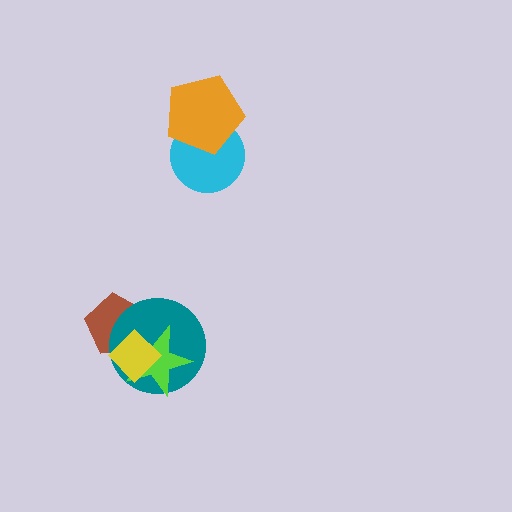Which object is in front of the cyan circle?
The orange pentagon is in front of the cyan circle.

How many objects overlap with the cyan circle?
1 object overlaps with the cyan circle.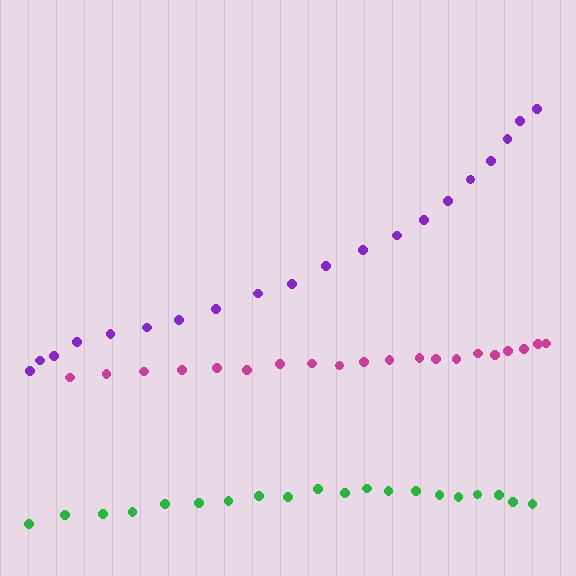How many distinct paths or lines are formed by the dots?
There are 3 distinct paths.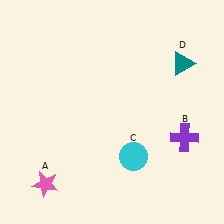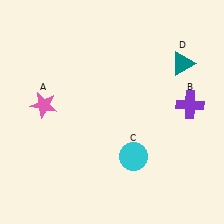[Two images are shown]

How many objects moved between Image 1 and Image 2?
2 objects moved between the two images.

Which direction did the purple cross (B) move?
The purple cross (B) moved up.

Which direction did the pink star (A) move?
The pink star (A) moved up.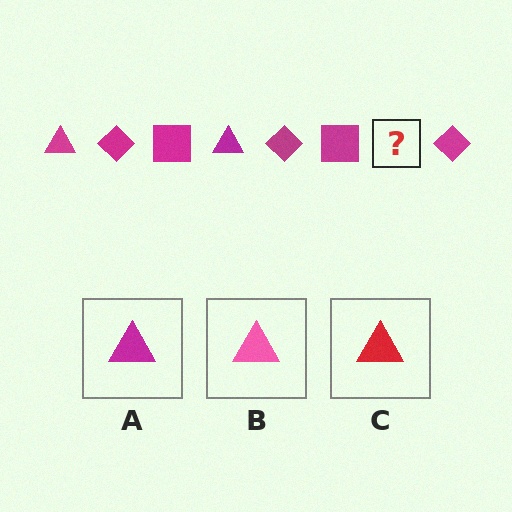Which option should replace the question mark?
Option A.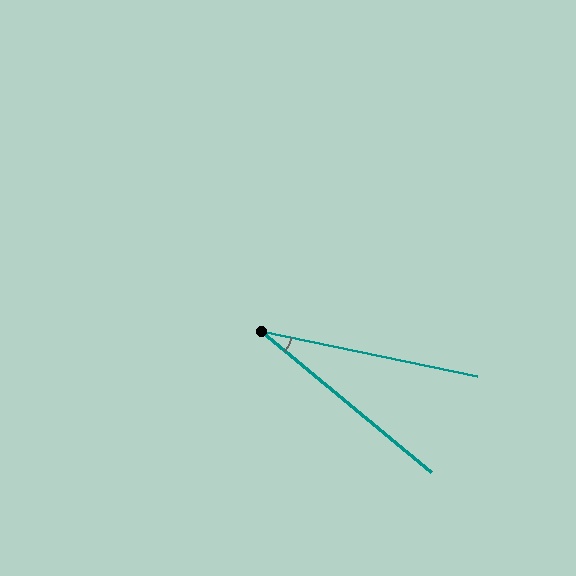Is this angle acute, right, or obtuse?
It is acute.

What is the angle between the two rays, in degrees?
Approximately 28 degrees.